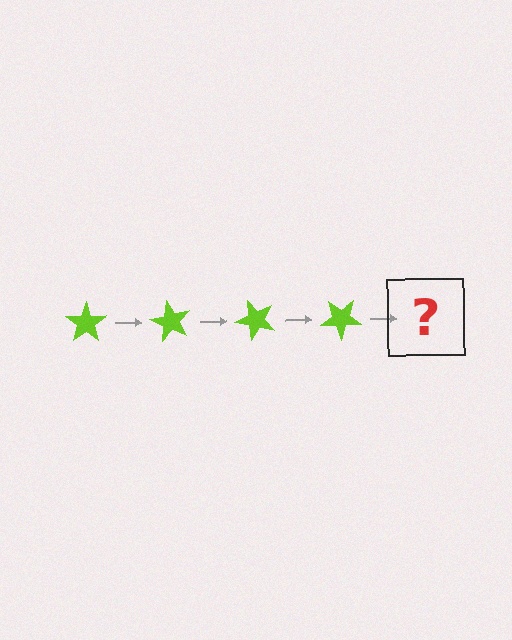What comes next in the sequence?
The next element should be a lime star rotated 240 degrees.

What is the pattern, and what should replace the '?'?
The pattern is that the star rotates 60 degrees each step. The '?' should be a lime star rotated 240 degrees.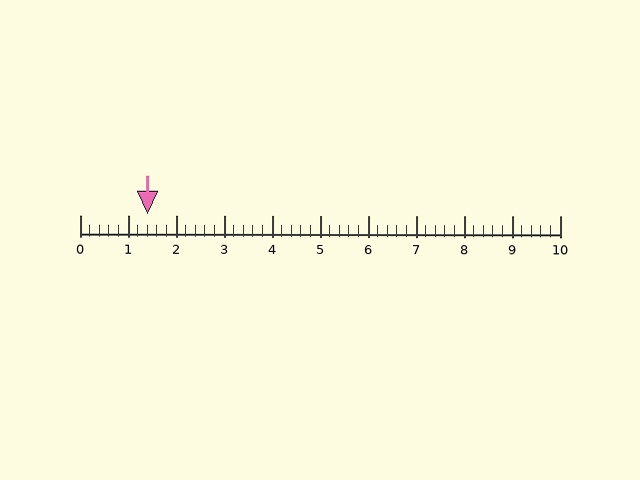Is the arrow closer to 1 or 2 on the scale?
The arrow is closer to 1.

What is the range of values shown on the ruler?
The ruler shows values from 0 to 10.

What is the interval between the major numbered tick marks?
The major tick marks are spaced 1 units apart.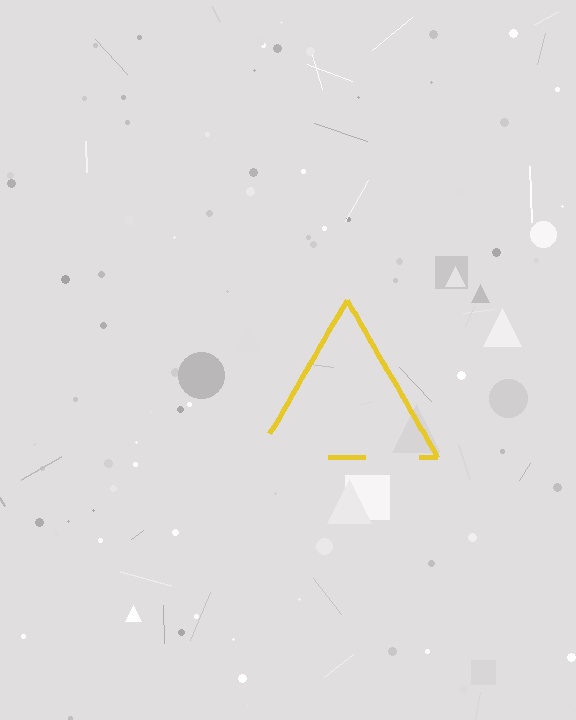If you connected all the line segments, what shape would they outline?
They would outline a triangle.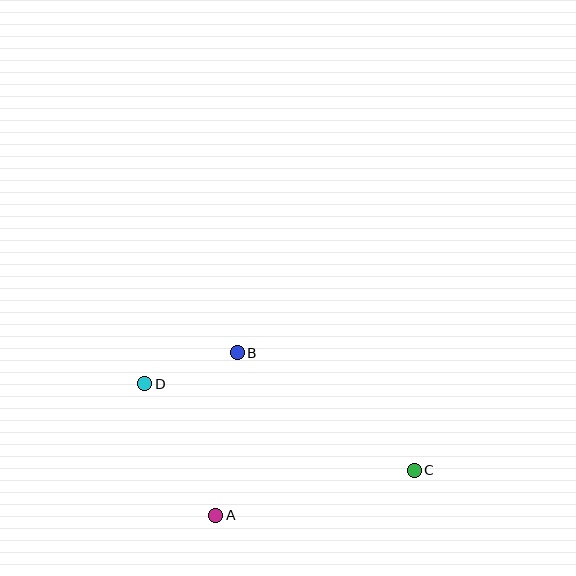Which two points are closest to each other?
Points B and D are closest to each other.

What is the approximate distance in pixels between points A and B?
The distance between A and B is approximately 164 pixels.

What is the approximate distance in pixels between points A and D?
The distance between A and D is approximately 149 pixels.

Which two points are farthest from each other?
Points C and D are farthest from each other.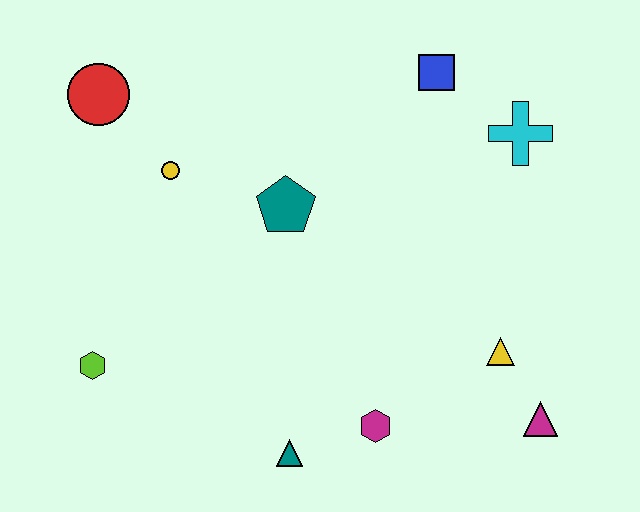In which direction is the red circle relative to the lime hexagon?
The red circle is above the lime hexagon.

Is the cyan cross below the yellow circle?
No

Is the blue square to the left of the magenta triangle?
Yes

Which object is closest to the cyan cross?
The blue square is closest to the cyan cross.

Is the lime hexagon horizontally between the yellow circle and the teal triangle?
No